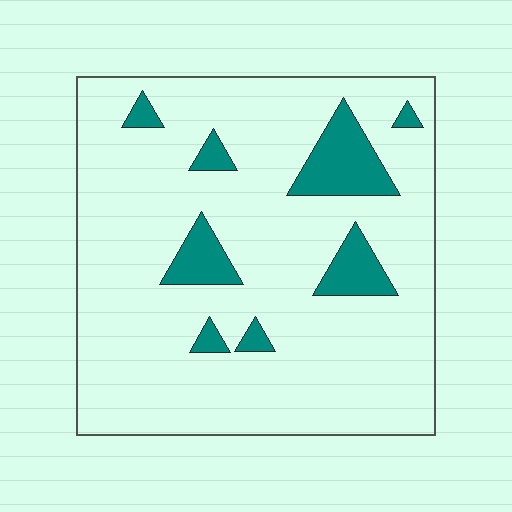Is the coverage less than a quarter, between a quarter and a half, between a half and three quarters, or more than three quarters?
Less than a quarter.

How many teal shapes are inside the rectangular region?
8.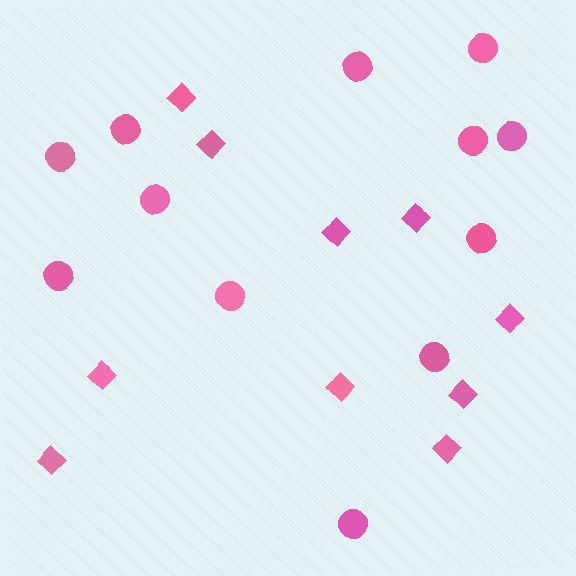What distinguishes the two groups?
There are 2 groups: one group of diamonds (10) and one group of circles (12).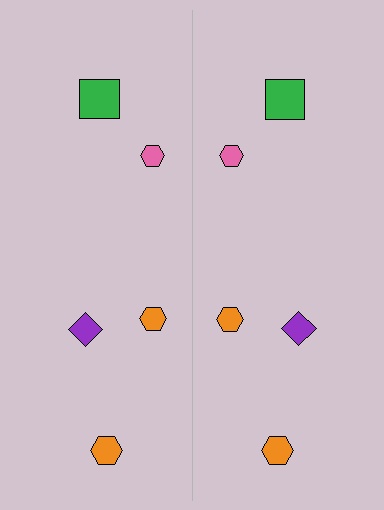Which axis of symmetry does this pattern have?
The pattern has a vertical axis of symmetry running through the center of the image.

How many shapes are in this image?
There are 10 shapes in this image.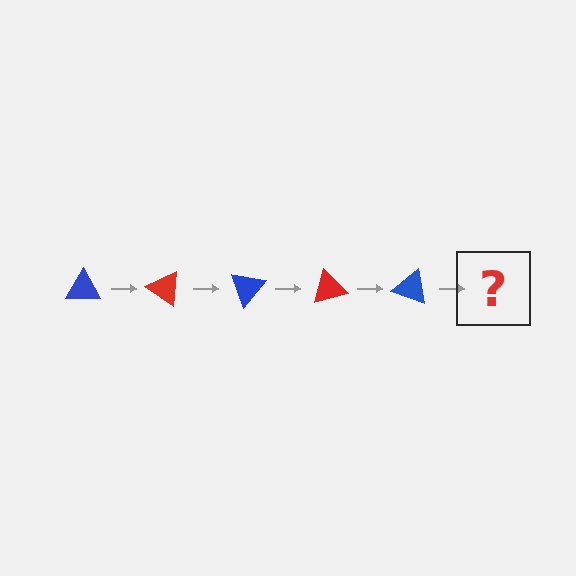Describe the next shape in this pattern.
It should be a red triangle, rotated 175 degrees from the start.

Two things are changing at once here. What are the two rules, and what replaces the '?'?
The two rules are that it rotates 35 degrees each step and the color cycles through blue and red. The '?' should be a red triangle, rotated 175 degrees from the start.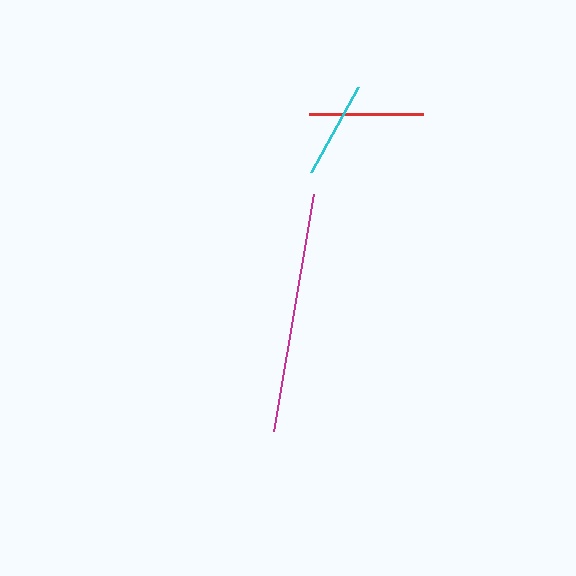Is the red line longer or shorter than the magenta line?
The magenta line is longer than the red line.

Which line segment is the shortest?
The cyan line is the shortest at approximately 96 pixels.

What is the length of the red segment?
The red segment is approximately 115 pixels long.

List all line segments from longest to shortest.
From longest to shortest: magenta, red, cyan.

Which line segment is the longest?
The magenta line is the longest at approximately 240 pixels.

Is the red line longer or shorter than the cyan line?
The red line is longer than the cyan line.